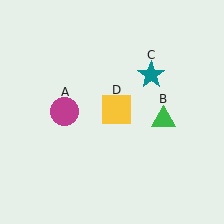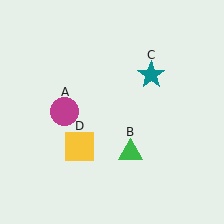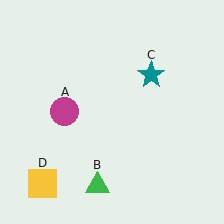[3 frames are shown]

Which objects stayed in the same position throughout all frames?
Magenta circle (object A) and teal star (object C) remained stationary.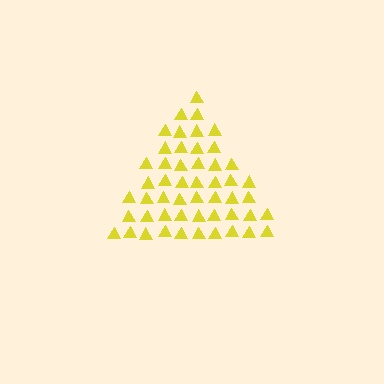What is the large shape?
The large shape is a triangle.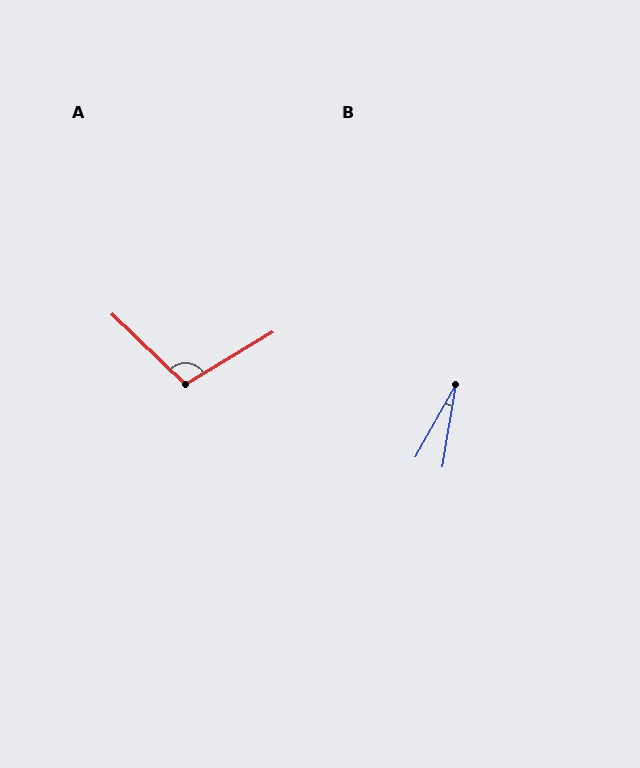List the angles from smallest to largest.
B (20°), A (105°).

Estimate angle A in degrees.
Approximately 105 degrees.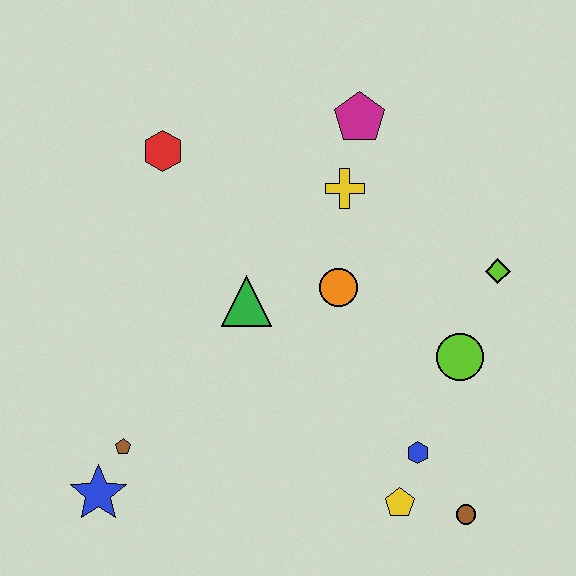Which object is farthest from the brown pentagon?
The lime diamond is farthest from the brown pentagon.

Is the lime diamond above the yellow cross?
No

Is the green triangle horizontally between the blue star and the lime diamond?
Yes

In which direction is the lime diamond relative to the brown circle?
The lime diamond is above the brown circle.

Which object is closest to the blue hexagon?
The yellow pentagon is closest to the blue hexagon.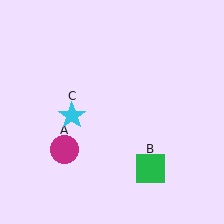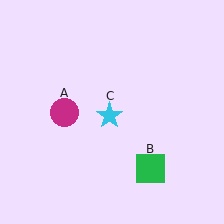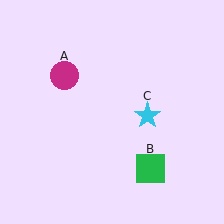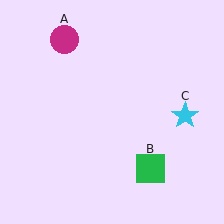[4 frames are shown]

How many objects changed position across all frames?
2 objects changed position: magenta circle (object A), cyan star (object C).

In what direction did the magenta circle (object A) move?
The magenta circle (object A) moved up.